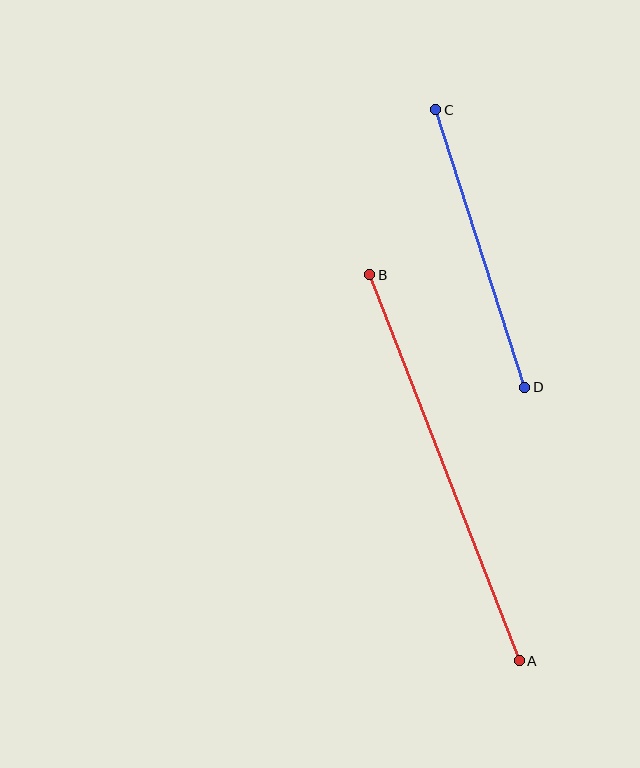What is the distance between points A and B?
The distance is approximately 414 pixels.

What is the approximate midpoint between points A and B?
The midpoint is at approximately (445, 468) pixels.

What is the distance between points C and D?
The distance is approximately 292 pixels.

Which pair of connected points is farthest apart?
Points A and B are farthest apart.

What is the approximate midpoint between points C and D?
The midpoint is at approximately (480, 248) pixels.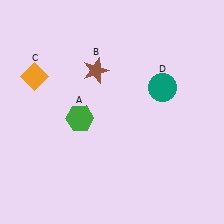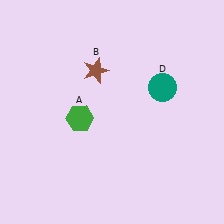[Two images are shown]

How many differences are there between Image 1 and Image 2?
There is 1 difference between the two images.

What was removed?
The orange diamond (C) was removed in Image 2.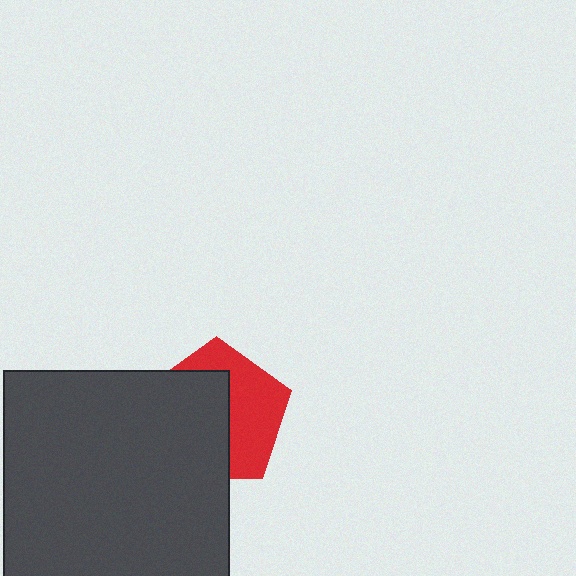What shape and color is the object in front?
The object in front is a dark gray rectangle.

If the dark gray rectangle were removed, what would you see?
You would see the complete red pentagon.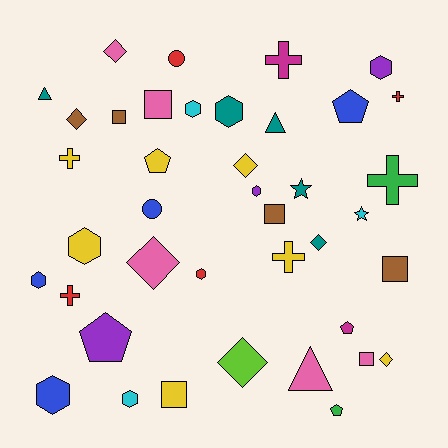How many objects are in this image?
There are 40 objects.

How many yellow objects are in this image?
There are 7 yellow objects.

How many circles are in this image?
There are 2 circles.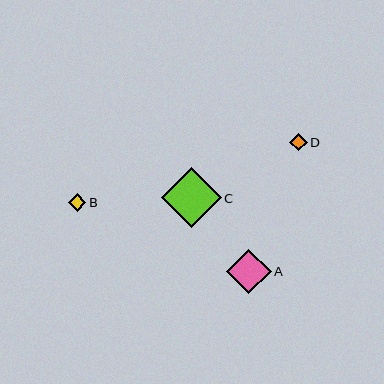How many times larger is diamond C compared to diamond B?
Diamond C is approximately 3.3 times the size of diamond B.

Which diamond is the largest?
Diamond C is the largest with a size of approximately 59 pixels.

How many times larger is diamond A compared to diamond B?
Diamond A is approximately 2.5 times the size of diamond B.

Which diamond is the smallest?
Diamond D is the smallest with a size of approximately 17 pixels.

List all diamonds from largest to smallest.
From largest to smallest: C, A, B, D.